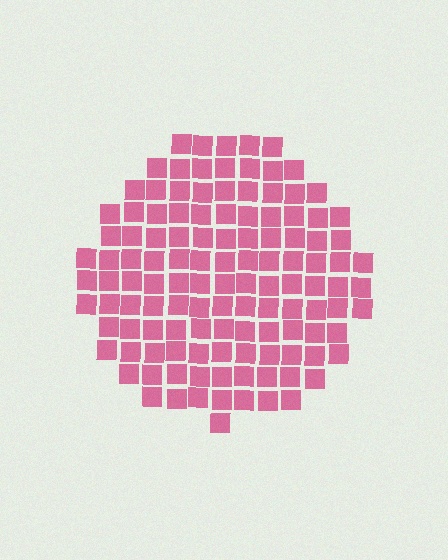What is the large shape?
The large shape is a circle.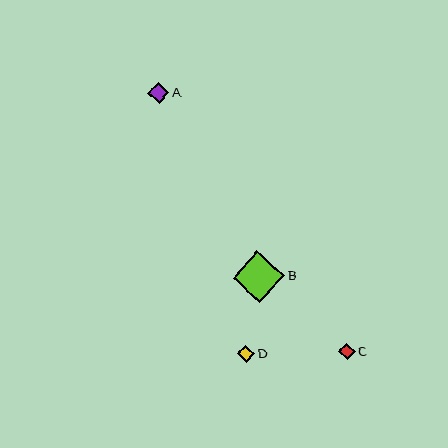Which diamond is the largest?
Diamond B is the largest with a size of approximately 52 pixels.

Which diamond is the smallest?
Diamond C is the smallest with a size of approximately 16 pixels.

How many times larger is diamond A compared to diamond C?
Diamond A is approximately 1.3 times the size of diamond C.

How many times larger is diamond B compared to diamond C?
Diamond B is approximately 3.1 times the size of diamond C.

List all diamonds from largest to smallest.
From largest to smallest: B, A, D, C.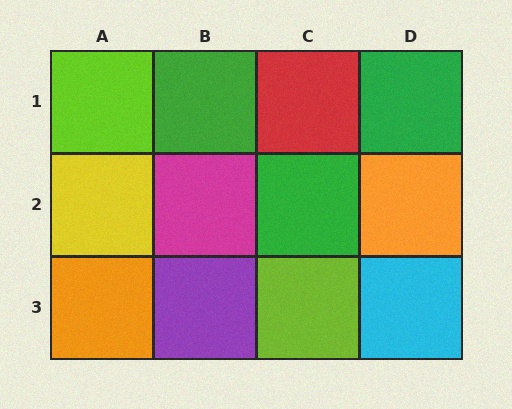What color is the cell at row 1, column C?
Red.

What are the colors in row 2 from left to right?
Yellow, magenta, green, orange.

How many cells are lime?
2 cells are lime.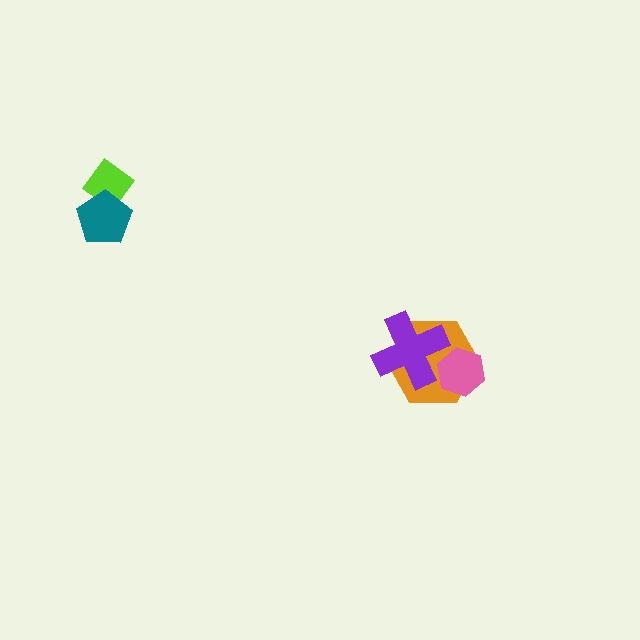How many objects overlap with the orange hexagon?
2 objects overlap with the orange hexagon.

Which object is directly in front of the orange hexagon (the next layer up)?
The pink hexagon is directly in front of the orange hexagon.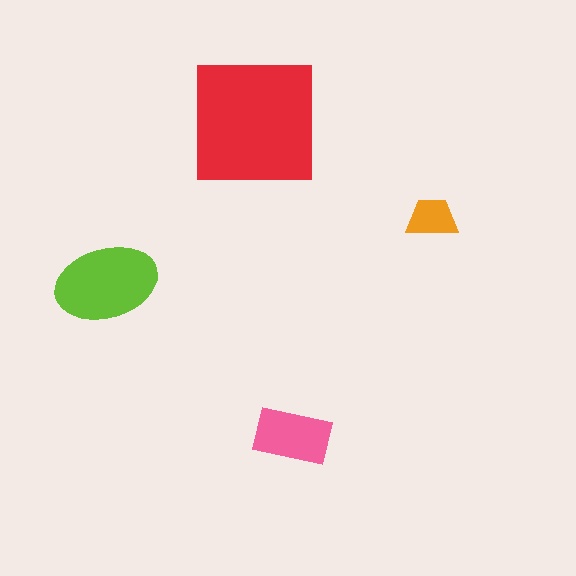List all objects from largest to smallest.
The red square, the lime ellipse, the pink rectangle, the orange trapezoid.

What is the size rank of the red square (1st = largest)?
1st.